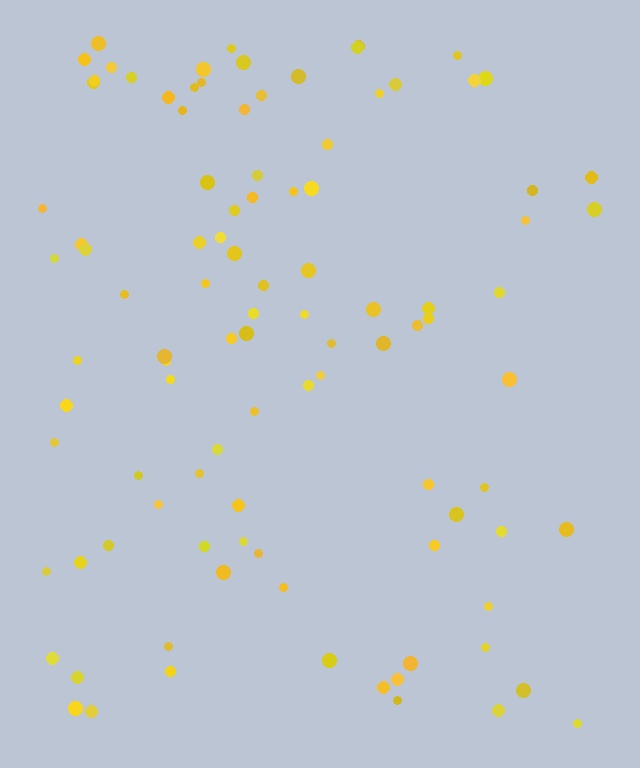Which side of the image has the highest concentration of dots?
The left.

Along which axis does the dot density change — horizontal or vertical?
Horizontal.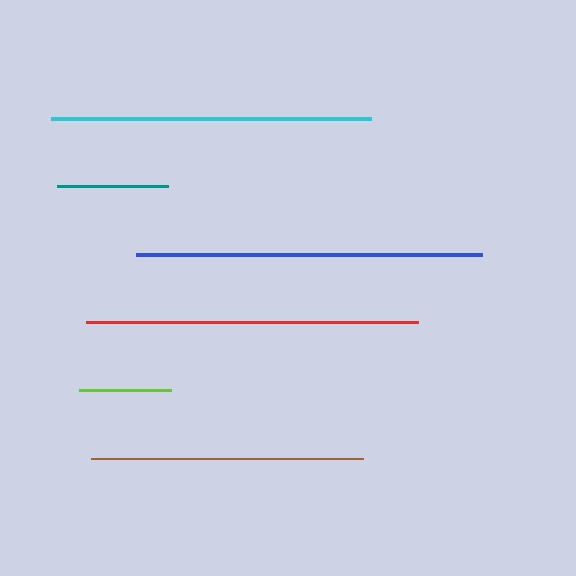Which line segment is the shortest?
The lime line is the shortest at approximately 93 pixels.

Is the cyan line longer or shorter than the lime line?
The cyan line is longer than the lime line.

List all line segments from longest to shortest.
From longest to shortest: blue, red, cyan, brown, teal, lime.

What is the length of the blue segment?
The blue segment is approximately 346 pixels long.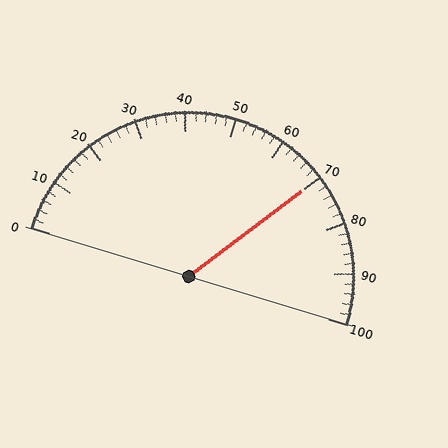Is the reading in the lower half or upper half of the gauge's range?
The reading is in the upper half of the range (0 to 100).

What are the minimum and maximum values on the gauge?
The gauge ranges from 0 to 100.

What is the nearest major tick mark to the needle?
The nearest major tick mark is 70.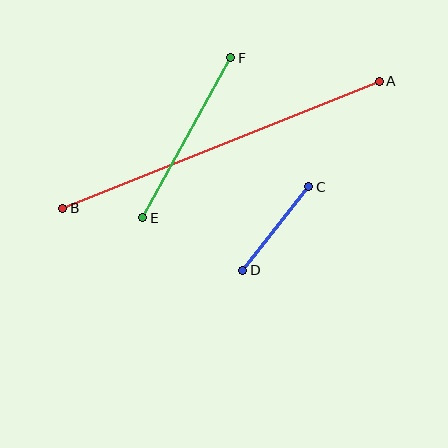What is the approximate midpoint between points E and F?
The midpoint is at approximately (186, 138) pixels.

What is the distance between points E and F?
The distance is approximately 183 pixels.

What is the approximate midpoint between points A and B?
The midpoint is at approximately (221, 145) pixels.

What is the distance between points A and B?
The distance is approximately 341 pixels.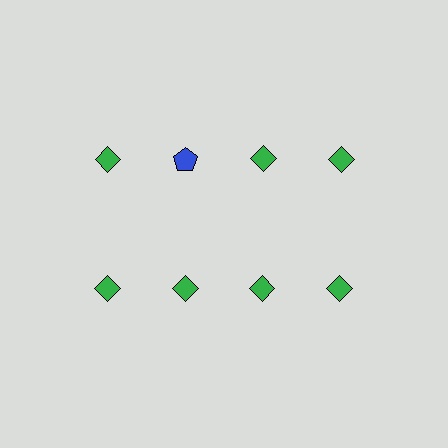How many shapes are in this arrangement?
There are 8 shapes arranged in a grid pattern.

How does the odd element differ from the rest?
It differs in both color (blue instead of green) and shape (pentagon instead of diamond).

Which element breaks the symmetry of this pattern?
The blue pentagon in the top row, second from left column breaks the symmetry. All other shapes are green diamonds.